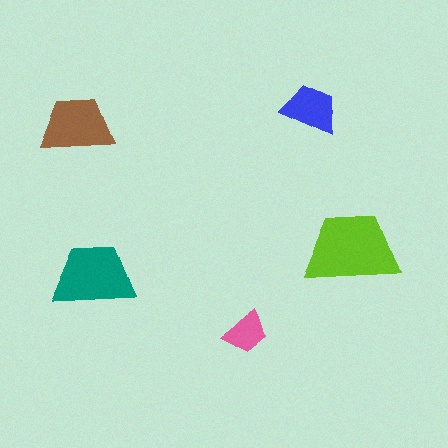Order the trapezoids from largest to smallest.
the lime one, the teal one, the brown one, the blue one, the pink one.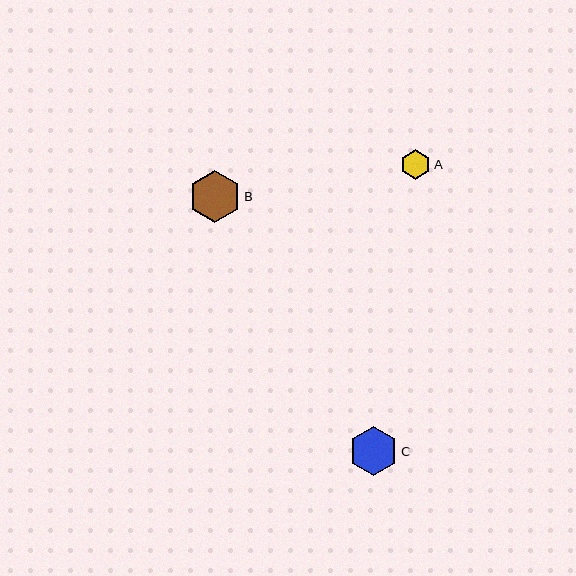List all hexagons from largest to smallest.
From largest to smallest: B, C, A.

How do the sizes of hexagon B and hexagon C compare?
Hexagon B and hexagon C are approximately the same size.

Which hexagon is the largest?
Hexagon B is the largest with a size of approximately 52 pixels.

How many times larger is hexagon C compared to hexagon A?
Hexagon C is approximately 1.6 times the size of hexagon A.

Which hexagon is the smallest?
Hexagon A is the smallest with a size of approximately 30 pixels.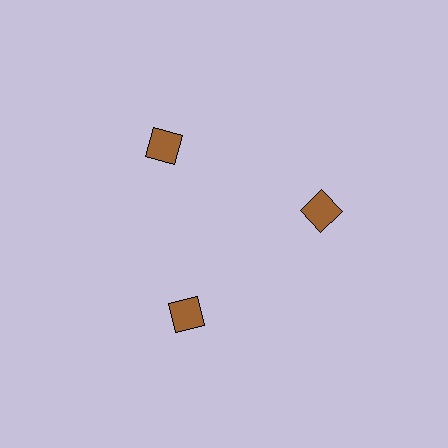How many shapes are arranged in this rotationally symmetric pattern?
There are 3 shapes, arranged in 3 groups of 1.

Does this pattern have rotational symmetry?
Yes, this pattern has 3-fold rotational symmetry. It looks the same after rotating 120 degrees around the center.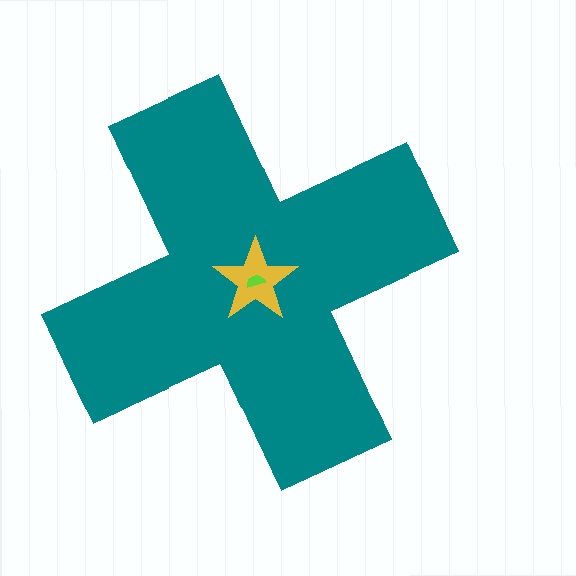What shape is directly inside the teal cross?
The yellow star.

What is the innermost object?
The lime semicircle.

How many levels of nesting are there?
3.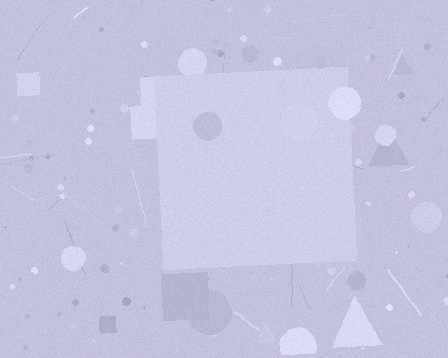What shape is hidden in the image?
A square is hidden in the image.